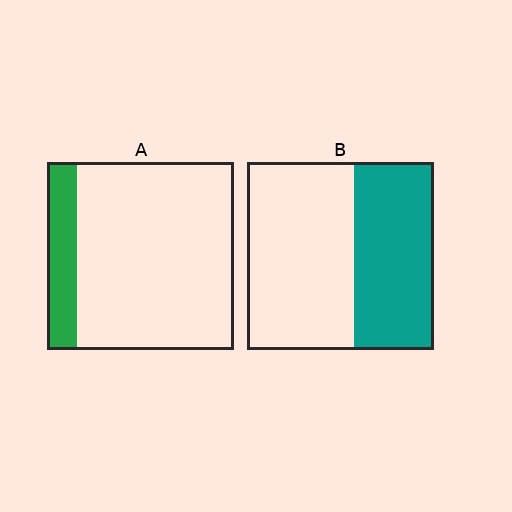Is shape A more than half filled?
No.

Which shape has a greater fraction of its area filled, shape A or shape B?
Shape B.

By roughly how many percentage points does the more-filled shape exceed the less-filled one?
By roughly 25 percentage points (B over A).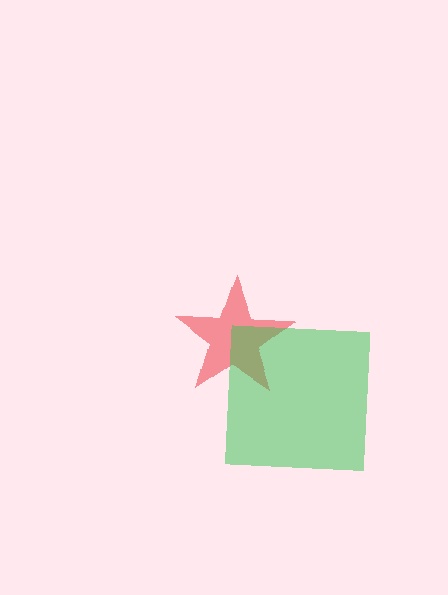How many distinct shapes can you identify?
There are 2 distinct shapes: a red star, a green square.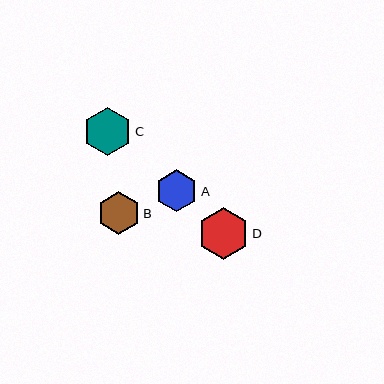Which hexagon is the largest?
Hexagon D is the largest with a size of approximately 51 pixels.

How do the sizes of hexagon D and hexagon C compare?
Hexagon D and hexagon C are approximately the same size.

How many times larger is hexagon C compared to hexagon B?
Hexagon C is approximately 1.1 times the size of hexagon B.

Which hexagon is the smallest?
Hexagon A is the smallest with a size of approximately 42 pixels.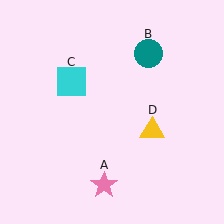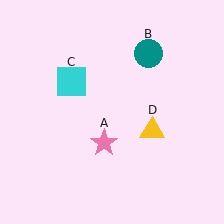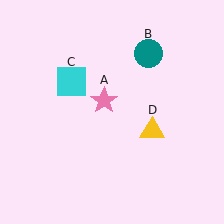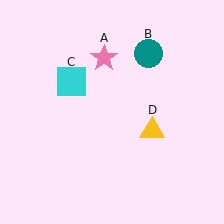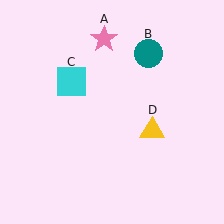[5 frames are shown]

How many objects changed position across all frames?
1 object changed position: pink star (object A).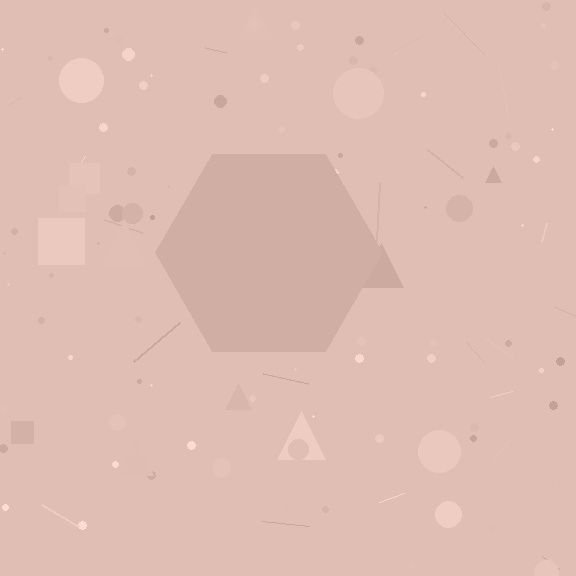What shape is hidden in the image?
A hexagon is hidden in the image.